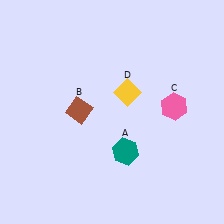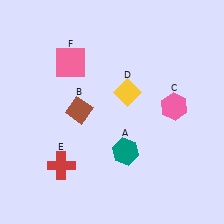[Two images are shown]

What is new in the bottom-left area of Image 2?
A red cross (E) was added in the bottom-left area of Image 2.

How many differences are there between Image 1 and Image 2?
There are 2 differences between the two images.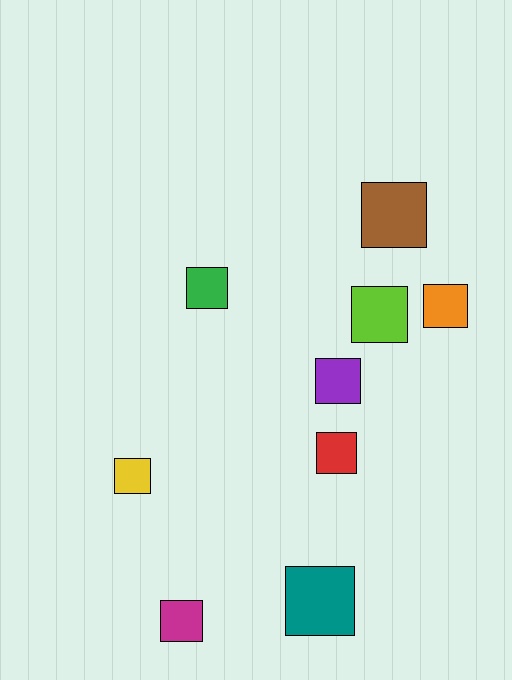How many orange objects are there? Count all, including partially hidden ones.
There is 1 orange object.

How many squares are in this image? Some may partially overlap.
There are 9 squares.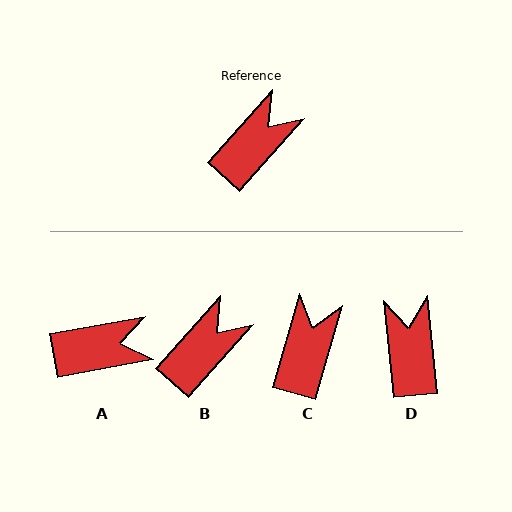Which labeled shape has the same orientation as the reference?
B.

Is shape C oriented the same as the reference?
No, it is off by about 26 degrees.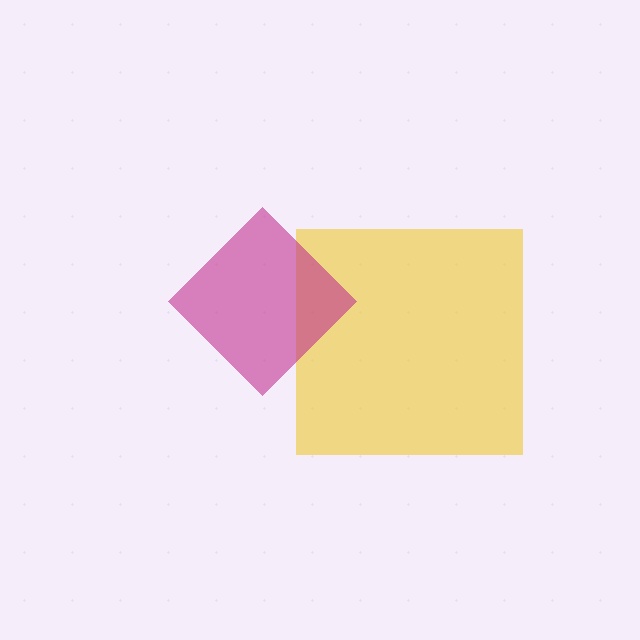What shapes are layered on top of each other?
The layered shapes are: a yellow square, a magenta diamond.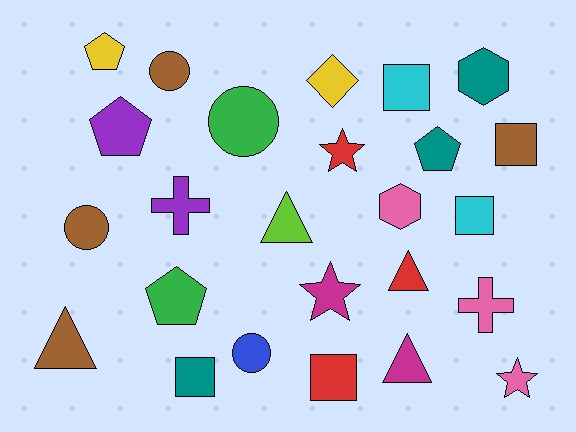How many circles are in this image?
There are 4 circles.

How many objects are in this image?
There are 25 objects.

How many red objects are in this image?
There are 3 red objects.